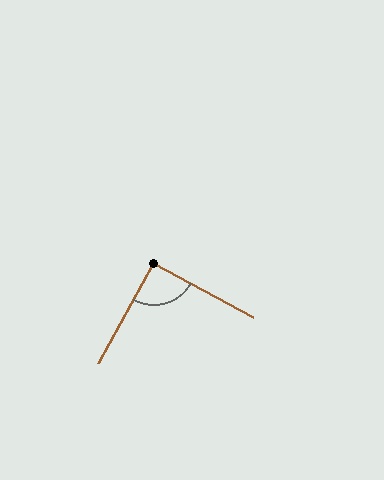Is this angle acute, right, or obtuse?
It is approximately a right angle.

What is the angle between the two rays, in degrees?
Approximately 90 degrees.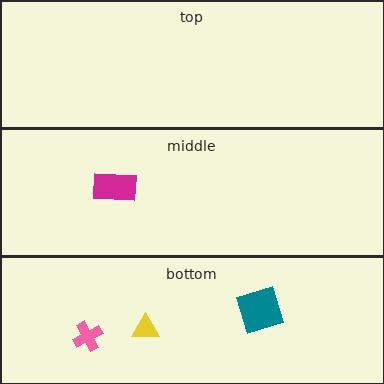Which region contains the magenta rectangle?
The middle region.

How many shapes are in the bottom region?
3.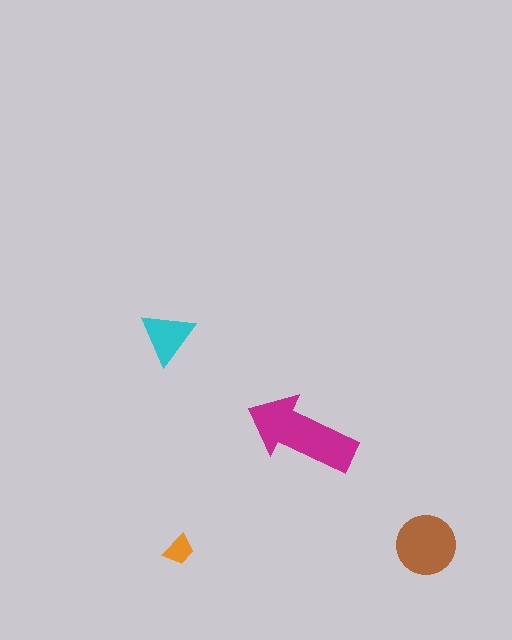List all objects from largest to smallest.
The magenta arrow, the brown circle, the cyan triangle, the orange trapezoid.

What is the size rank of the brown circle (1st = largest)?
2nd.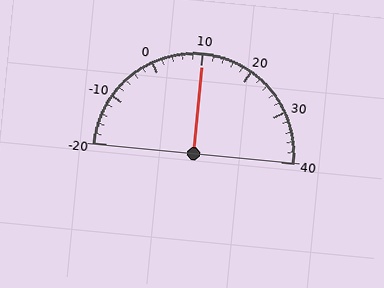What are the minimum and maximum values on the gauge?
The gauge ranges from -20 to 40.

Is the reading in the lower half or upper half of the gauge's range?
The reading is in the upper half of the range (-20 to 40).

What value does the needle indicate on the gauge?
The needle indicates approximately 10.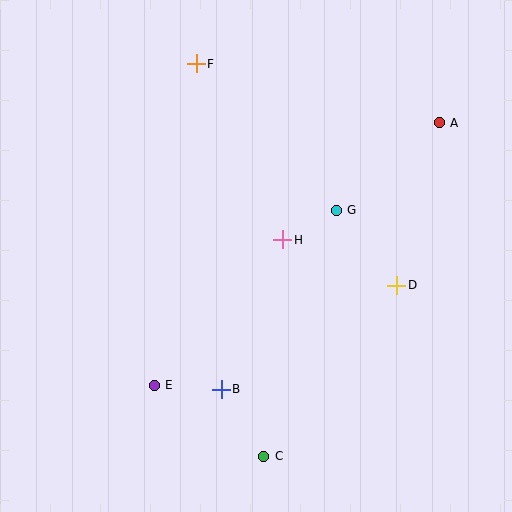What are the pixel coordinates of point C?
Point C is at (264, 456).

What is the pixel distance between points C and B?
The distance between C and B is 80 pixels.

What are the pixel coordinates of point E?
Point E is at (154, 385).